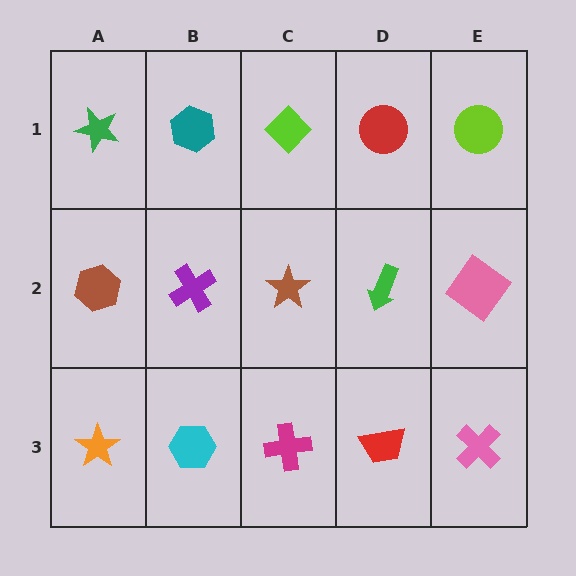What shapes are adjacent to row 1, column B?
A purple cross (row 2, column B), a green star (row 1, column A), a lime diamond (row 1, column C).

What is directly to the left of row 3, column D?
A magenta cross.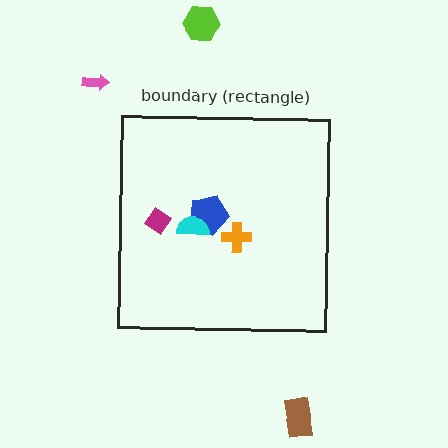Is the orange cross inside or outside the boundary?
Inside.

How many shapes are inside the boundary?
4 inside, 3 outside.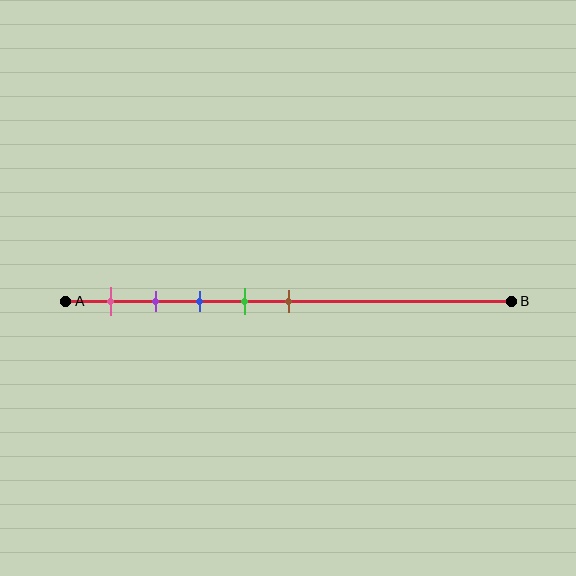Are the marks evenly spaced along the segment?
Yes, the marks are approximately evenly spaced.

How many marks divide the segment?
There are 5 marks dividing the segment.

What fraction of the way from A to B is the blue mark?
The blue mark is approximately 30% (0.3) of the way from A to B.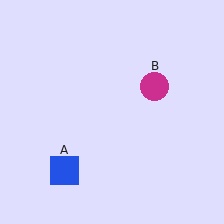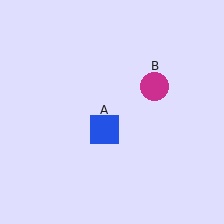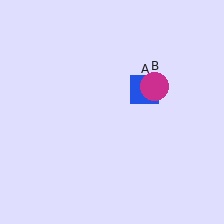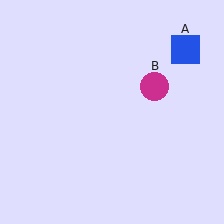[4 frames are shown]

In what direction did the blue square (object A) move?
The blue square (object A) moved up and to the right.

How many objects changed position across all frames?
1 object changed position: blue square (object A).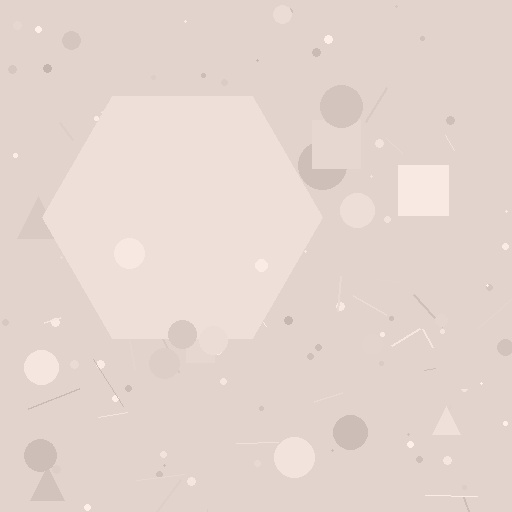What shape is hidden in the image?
A hexagon is hidden in the image.